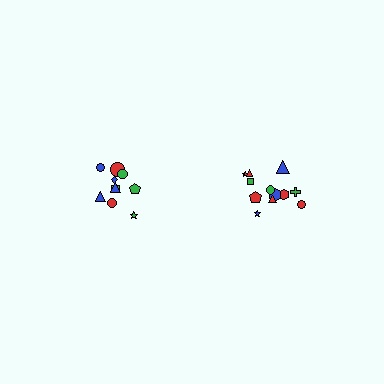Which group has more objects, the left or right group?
The right group.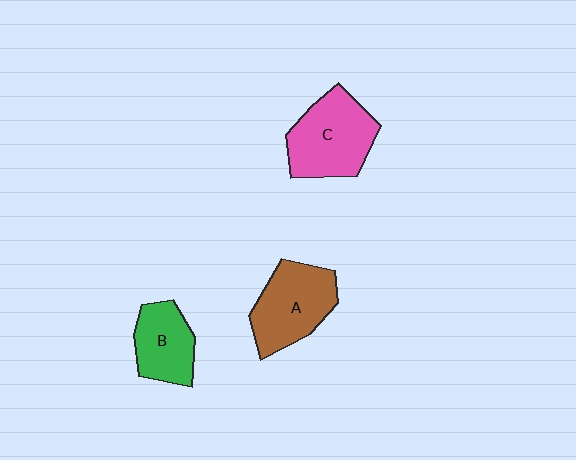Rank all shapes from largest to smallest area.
From largest to smallest: C (pink), A (brown), B (green).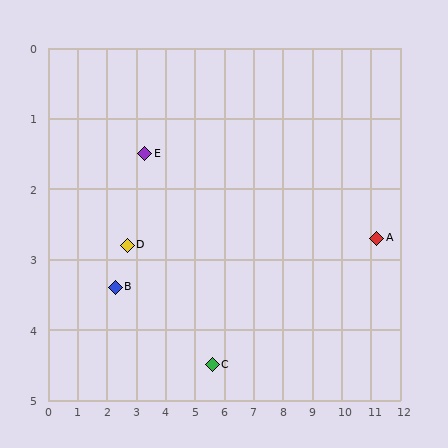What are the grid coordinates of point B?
Point B is at approximately (2.3, 3.4).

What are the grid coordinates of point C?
Point C is at approximately (5.6, 4.5).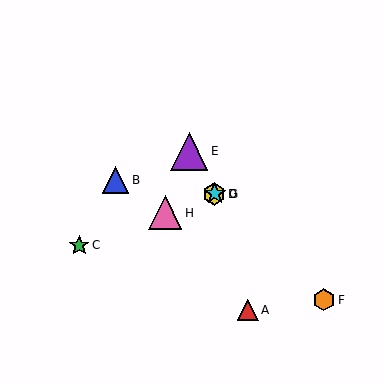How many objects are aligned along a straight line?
4 objects (C, D, G, H) are aligned along a straight line.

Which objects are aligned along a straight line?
Objects C, D, G, H are aligned along a straight line.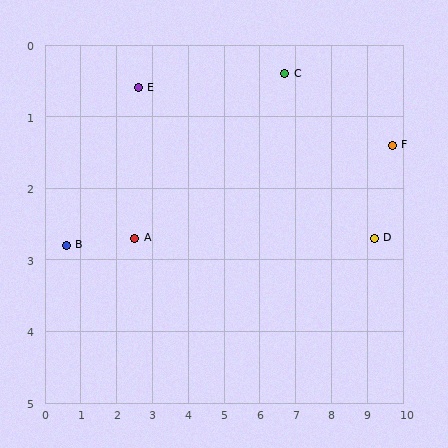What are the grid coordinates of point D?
Point D is at approximately (9.2, 2.7).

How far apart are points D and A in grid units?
Points D and A are about 6.7 grid units apart.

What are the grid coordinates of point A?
Point A is at approximately (2.5, 2.7).